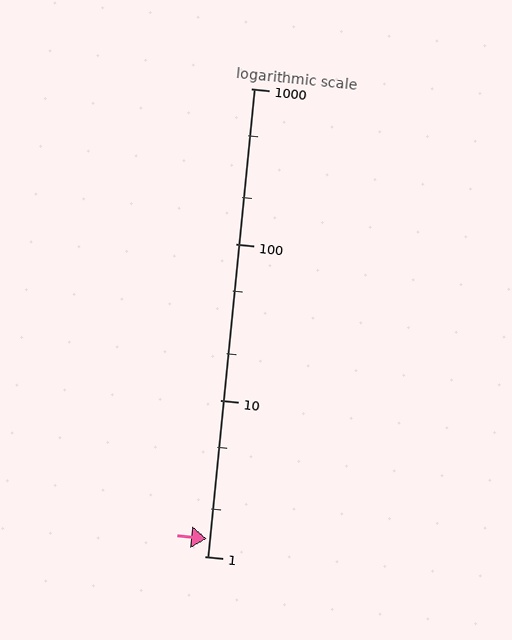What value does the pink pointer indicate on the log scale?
The pointer indicates approximately 1.3.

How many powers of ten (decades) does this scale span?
The scale spans 3 decades, from 1 to 1000.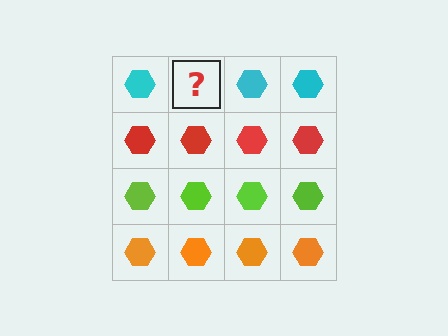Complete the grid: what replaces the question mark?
The question mark should be replaced with a cyan hexagon.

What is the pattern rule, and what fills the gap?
The rule is that each row has a consistent color. The gap should be filled with a cyan hexagon.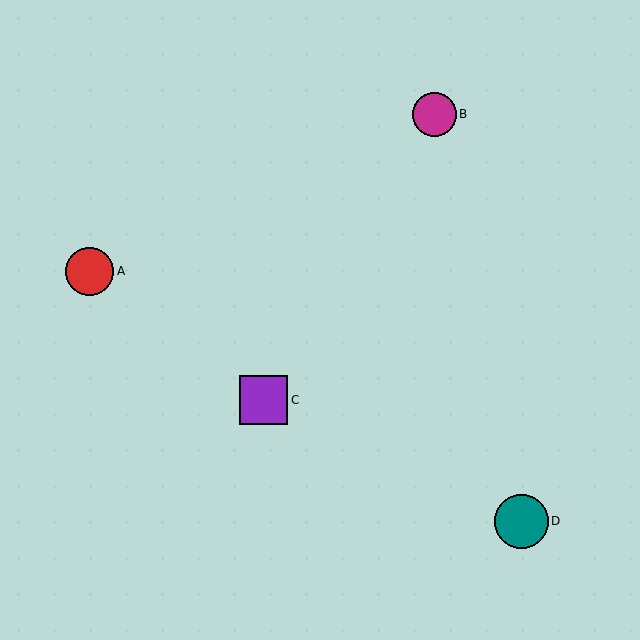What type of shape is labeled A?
Shape A is a red circle.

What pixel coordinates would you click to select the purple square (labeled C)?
Click at (263, 400) to select the purple square C.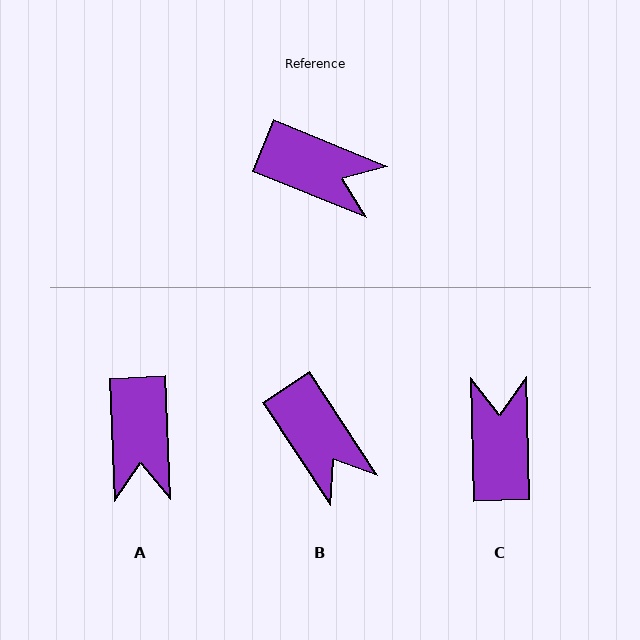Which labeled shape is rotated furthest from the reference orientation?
C, about 114 degrees away.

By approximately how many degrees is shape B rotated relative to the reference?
Approximately 35 degrees clockwise.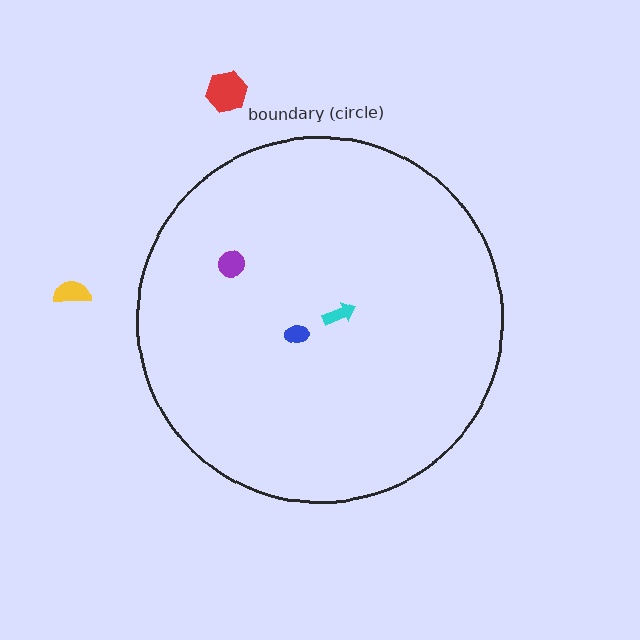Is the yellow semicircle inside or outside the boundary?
Outside.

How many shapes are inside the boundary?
3 inside, 2 outside.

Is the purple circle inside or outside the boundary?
Inside.